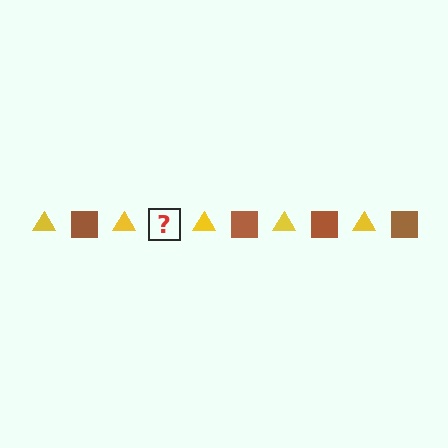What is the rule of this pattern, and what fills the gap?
The rule is that the pattern alternates between yellow triangle and brown square. The gap should be filled with a brown square.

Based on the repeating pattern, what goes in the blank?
The blank should be a brown square.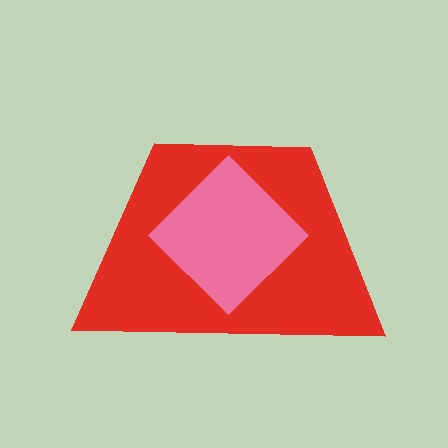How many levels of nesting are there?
2.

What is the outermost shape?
The red trapezoid.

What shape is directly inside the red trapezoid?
The pink diamond.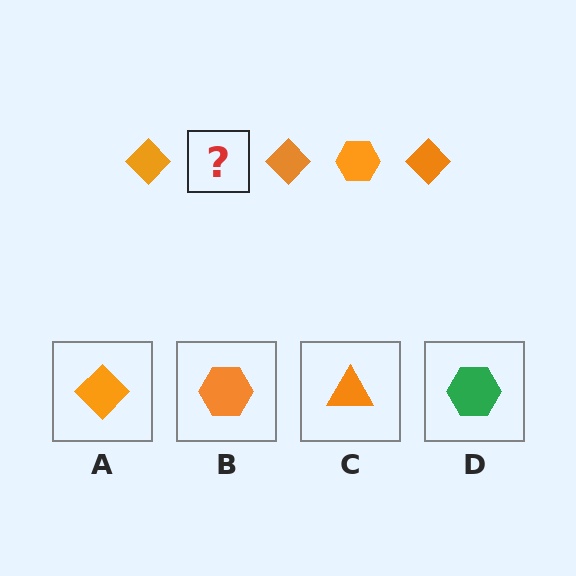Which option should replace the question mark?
Option B.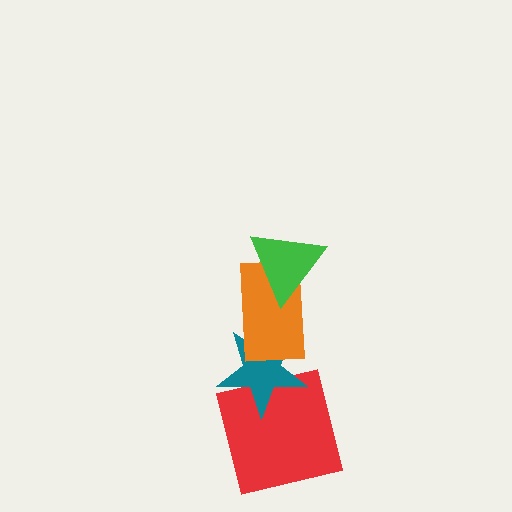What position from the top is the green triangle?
The green triangle is 1st from the top.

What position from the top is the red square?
The red square is 4th from the top.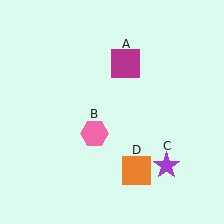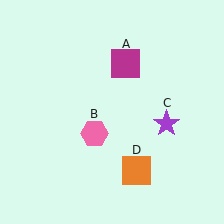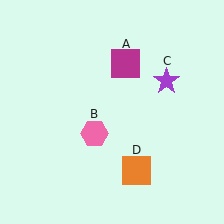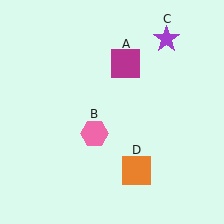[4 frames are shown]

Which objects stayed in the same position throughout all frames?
Magenta square (object A) and pink hexagon (object B) and orange square (object D) remained stationary.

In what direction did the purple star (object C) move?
The purple star (object C) moved up.